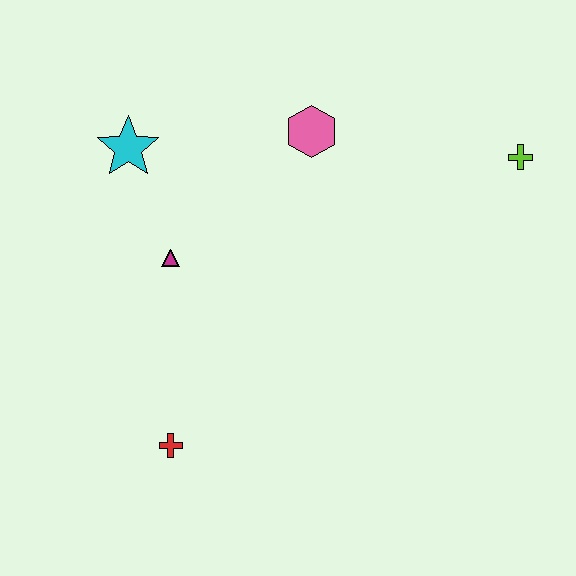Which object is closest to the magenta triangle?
The cyan star is closest to the magenta triangle.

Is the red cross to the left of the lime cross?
Yes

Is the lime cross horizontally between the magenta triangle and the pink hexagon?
No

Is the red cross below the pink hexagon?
Yes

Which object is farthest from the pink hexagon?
The red cross is farthest from the pink hexagon.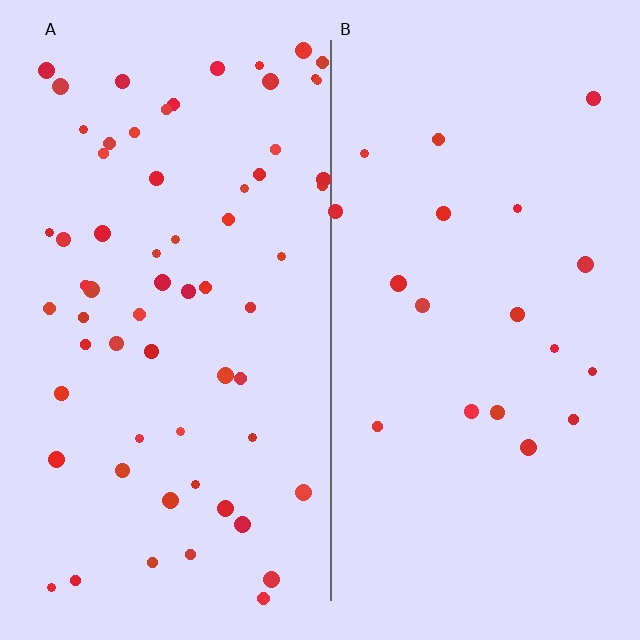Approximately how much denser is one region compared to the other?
Approximately 3.3× — region A over region B.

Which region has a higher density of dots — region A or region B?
A (the left).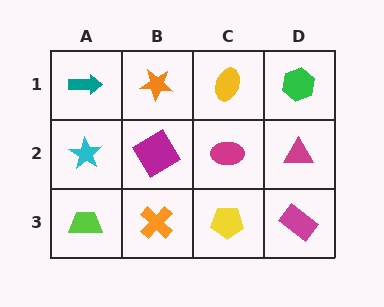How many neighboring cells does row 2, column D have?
3.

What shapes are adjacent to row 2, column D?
A green hexagon (row 1, column D), a magenta rectangle (row 3, column D), a magenta ellipse (row 2, column C).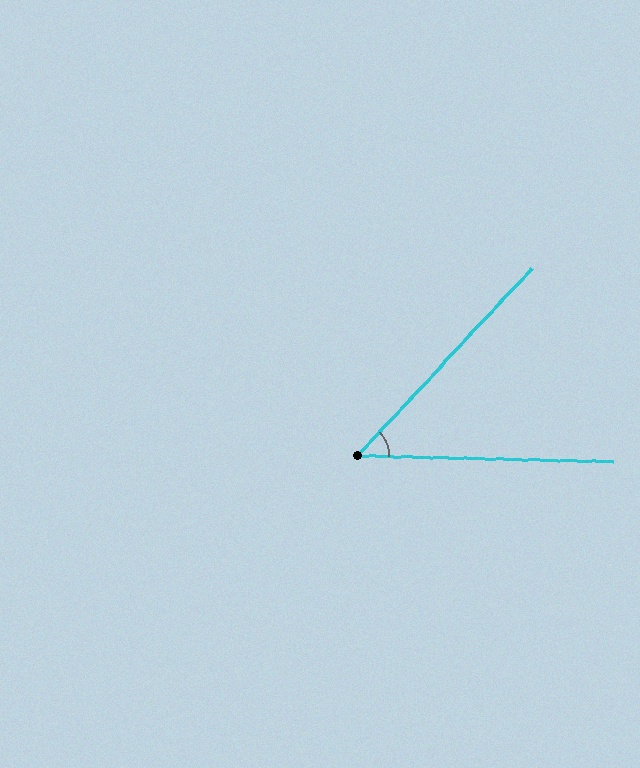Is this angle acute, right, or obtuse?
It is acute.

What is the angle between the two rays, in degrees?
Approximately 48 degrees.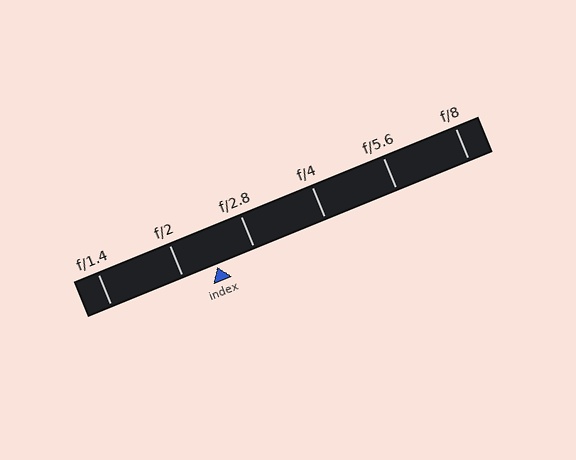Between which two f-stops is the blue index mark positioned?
The index mark is between f/2 and f/2.8.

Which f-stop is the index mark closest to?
The index mark is closest to f/2.